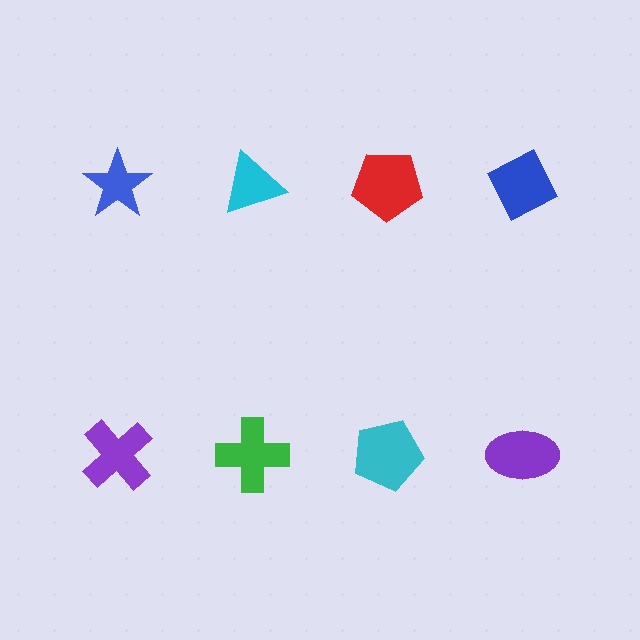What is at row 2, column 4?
A purple ellipse.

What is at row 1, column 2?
A cyan triangle.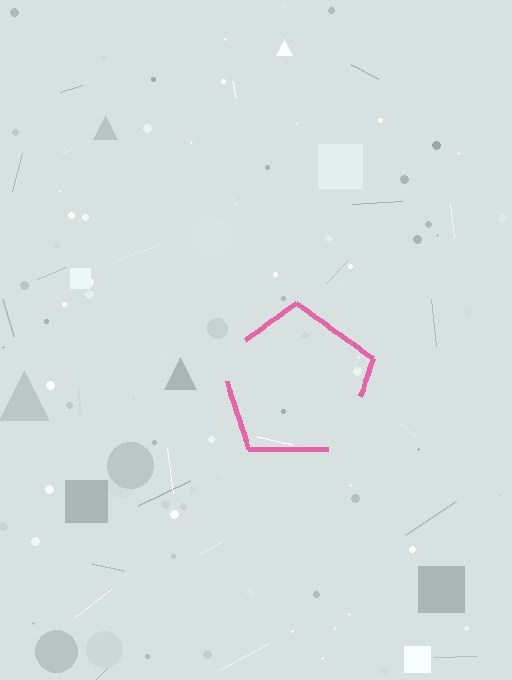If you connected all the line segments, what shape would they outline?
They would outline a pentagon.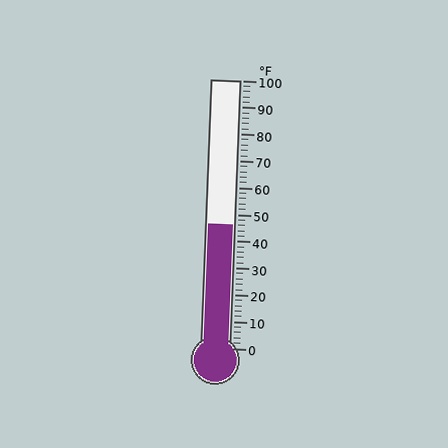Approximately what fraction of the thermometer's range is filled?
The thermometer is filled to approximately 45% of its range.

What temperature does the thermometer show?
The thermometer shows approximately 46°F.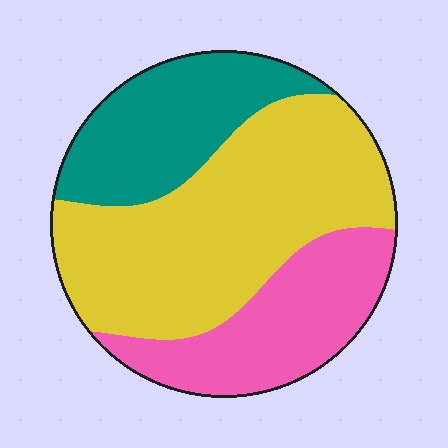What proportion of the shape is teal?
Teal covers about 25% of the shape.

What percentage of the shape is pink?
Pink covers about 25% of the shape.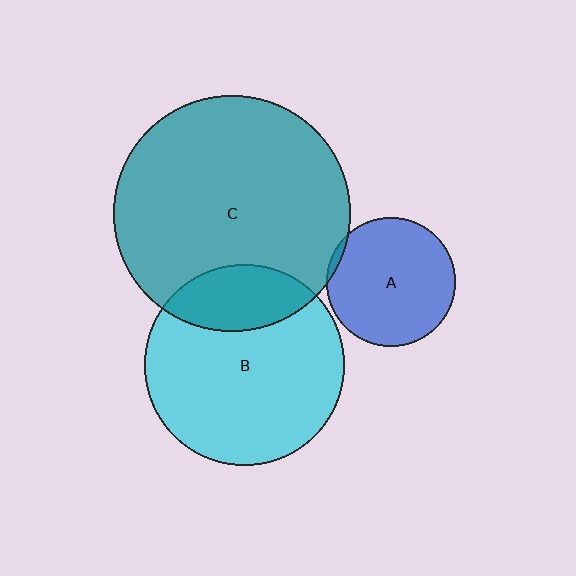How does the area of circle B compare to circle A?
Approximately 2.4 times.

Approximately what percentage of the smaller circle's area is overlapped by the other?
Approximately 5%.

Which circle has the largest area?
Circle C (teal).